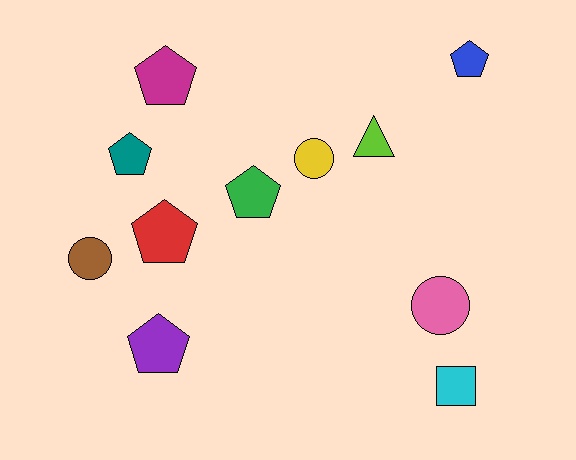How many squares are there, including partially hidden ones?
There is 1 square.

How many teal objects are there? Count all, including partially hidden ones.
There is 1 teal object.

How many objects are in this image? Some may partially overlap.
There are 11 objects.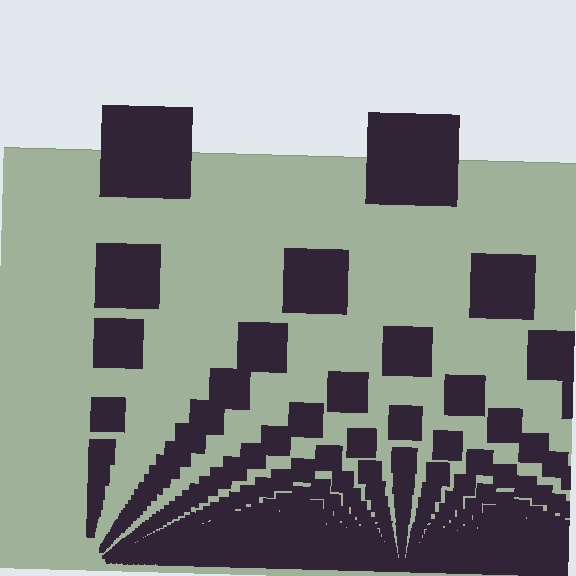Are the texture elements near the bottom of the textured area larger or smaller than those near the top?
Smaller. The gradient is inverted — elements near the bottom are smaller and denser.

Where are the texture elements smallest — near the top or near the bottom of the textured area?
Near the bottom.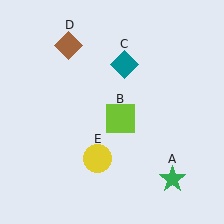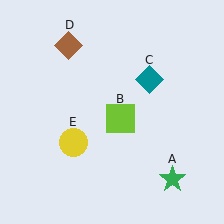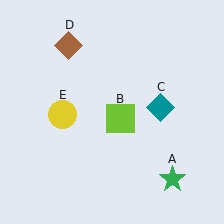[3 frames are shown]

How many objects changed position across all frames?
2 objects changed position: teal diamond (object C), yellow circle (object E).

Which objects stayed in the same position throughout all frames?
Green star (object A) and lime square (object B) and brown diamond (object D) remained stationary.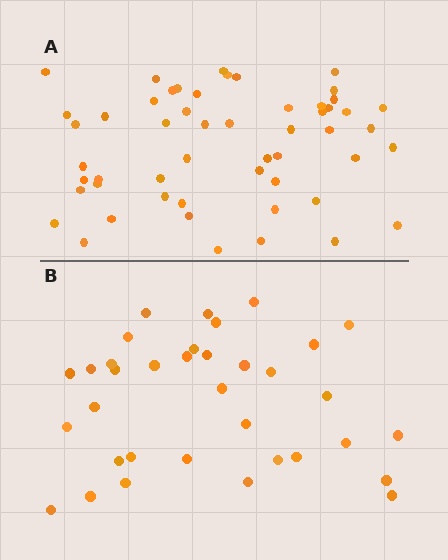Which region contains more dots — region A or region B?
Region A (the top region) has more dots.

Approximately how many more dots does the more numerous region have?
Region A has approximately 20 more dots than region B.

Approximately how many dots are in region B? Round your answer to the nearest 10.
About 40 dots. (The exact count is 35, which rounds to 40.)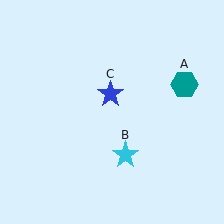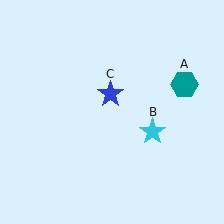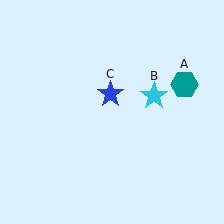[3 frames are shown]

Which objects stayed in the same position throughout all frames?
Teal hexagon (object A) and blue star (object C) remained stationary.